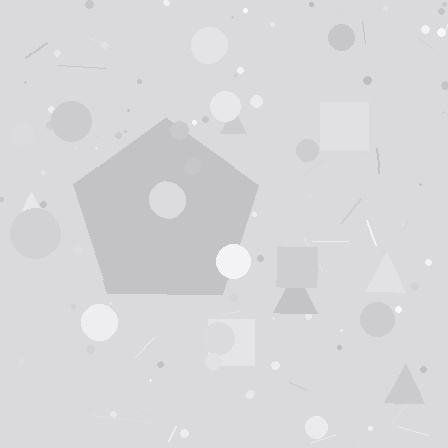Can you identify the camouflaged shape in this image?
The camouflaged shape is a pentagon.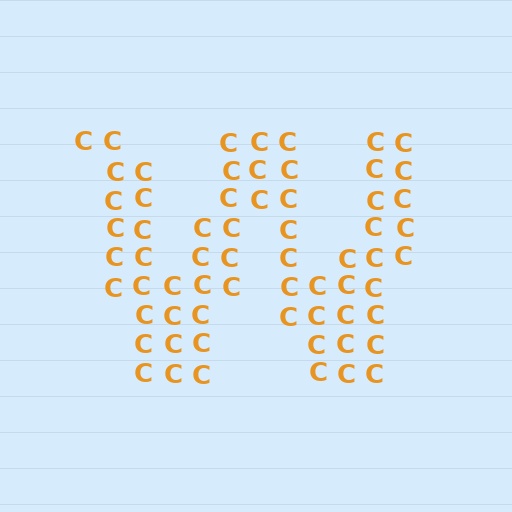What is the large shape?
The large shape is the letter W.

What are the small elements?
The small elements are letter C's.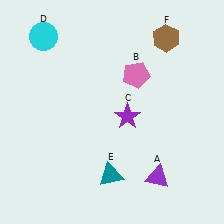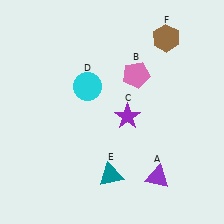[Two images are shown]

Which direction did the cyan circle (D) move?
The cyan circle (D) moved down.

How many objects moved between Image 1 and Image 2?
1 object moved between the two images.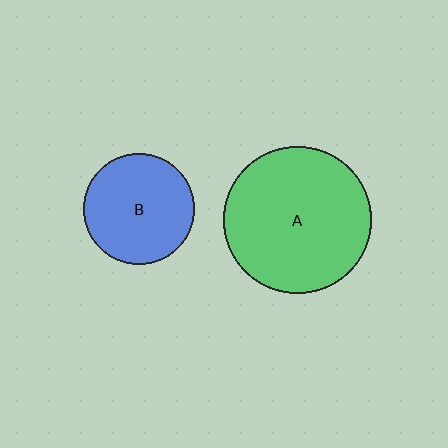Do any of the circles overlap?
No, none of the circles overlap.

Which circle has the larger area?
Circle A (green).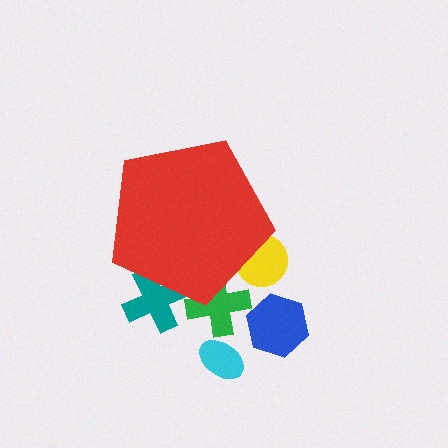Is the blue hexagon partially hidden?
No, the blue hexagon is fully visible.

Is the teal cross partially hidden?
Yes, the teal cross is partially hidden behind the red pentagon.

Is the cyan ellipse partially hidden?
No, the cyan ellipse is fully visible.